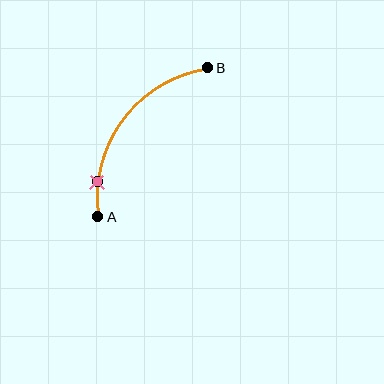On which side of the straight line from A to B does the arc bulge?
The arc bulges above and to the left of the straight line connecting A and B.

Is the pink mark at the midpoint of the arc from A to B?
No. The pink mark lies on the arc but is closer to endpoint A. The arc midpoint would be at the point on the curve equidistant along the arc from both A and B.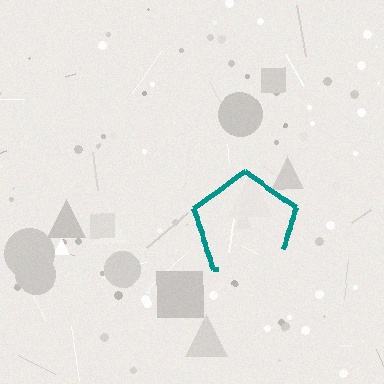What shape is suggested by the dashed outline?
The dashed outline suggests a pentagon.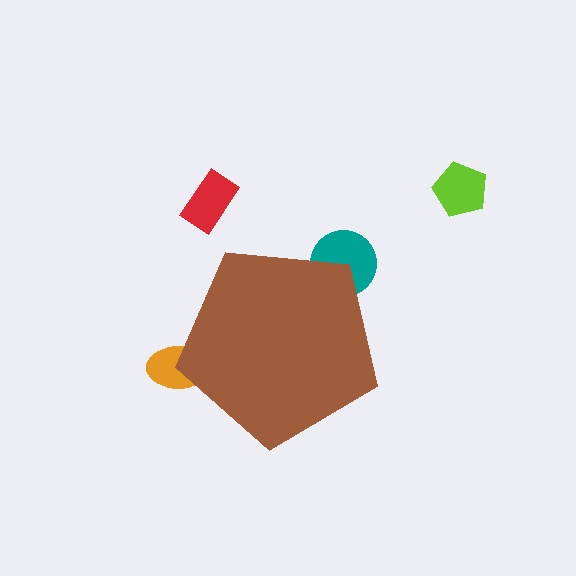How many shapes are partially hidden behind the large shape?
2 shapes are partially hidden.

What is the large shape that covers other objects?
A brown pentagon.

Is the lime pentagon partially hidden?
No, the lime pentagon is fully visible.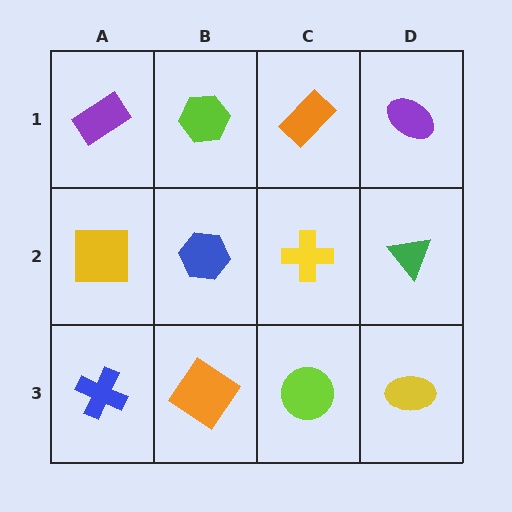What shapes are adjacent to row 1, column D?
A green triangle (row 2, column D), an orange rectangle (row 1, column C).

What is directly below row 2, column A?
A blue cross.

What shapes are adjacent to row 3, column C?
A yellow cross (row 2, column C), an orange diamond (row 3, column B), a yellow ellipse (row 3, column D).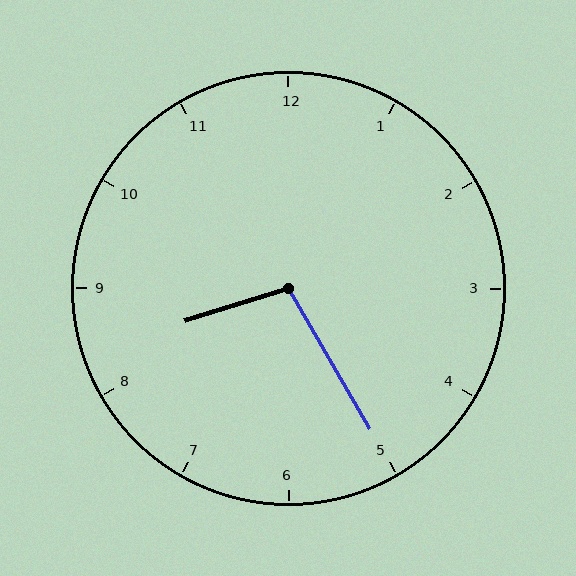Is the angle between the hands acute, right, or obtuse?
It is obtuse.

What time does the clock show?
8:25.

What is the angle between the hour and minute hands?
Approximately 102 degrees.